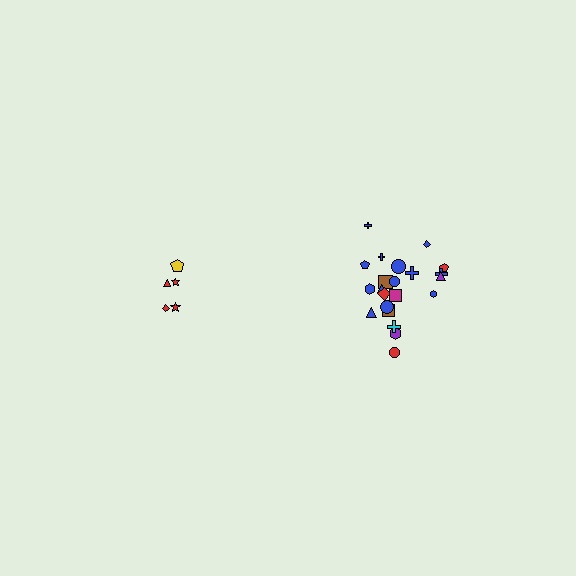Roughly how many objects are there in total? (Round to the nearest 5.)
Roughly 25 objects in total.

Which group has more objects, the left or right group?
The right group.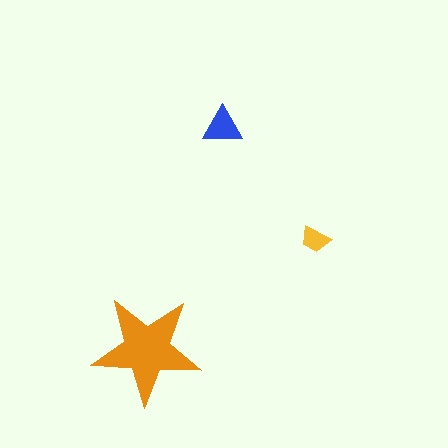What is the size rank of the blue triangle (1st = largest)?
2nd.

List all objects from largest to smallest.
The orange star, the blue triangle, the yellow trapezoid.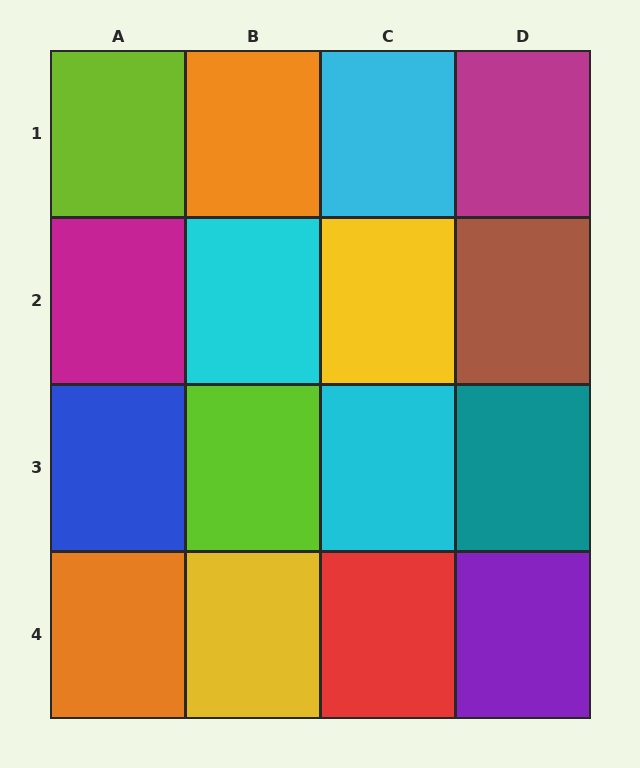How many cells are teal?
1 cell is teal.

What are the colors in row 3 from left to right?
Blue, lime, cyan, teal.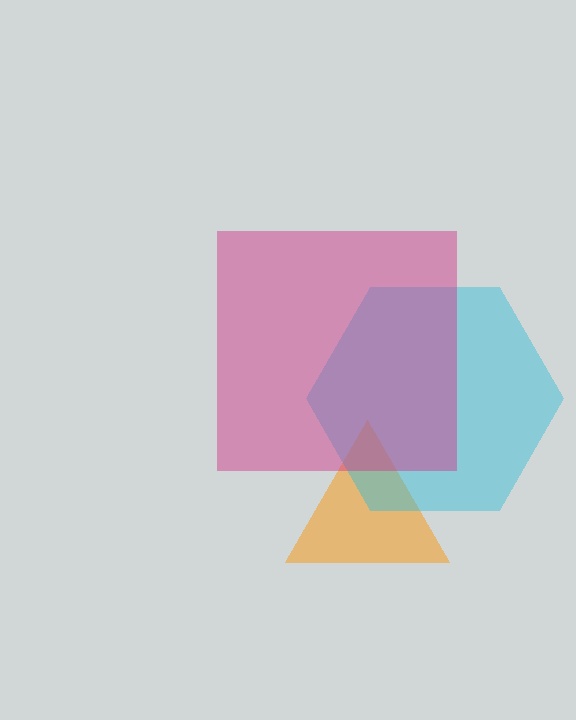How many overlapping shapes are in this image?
There are 3 overlapping shapes in the image.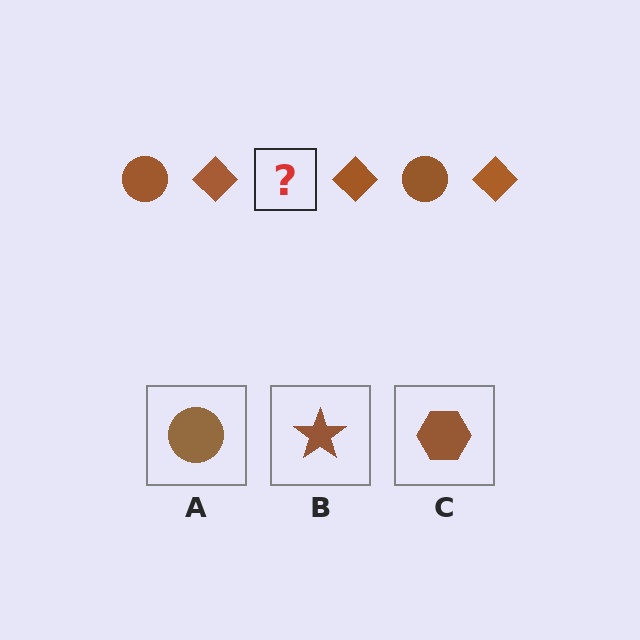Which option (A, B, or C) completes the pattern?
A.